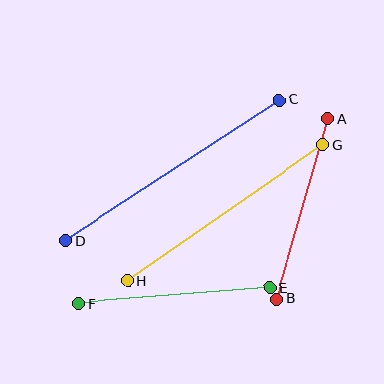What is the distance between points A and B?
The distance is approximately 187 pixels.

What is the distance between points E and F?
The distance is approximately 192 pixels.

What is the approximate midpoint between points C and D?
The midpoint is at approximately (173, 170) pixels.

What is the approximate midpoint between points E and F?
The midpoint is at approximately (174, 295) pixels.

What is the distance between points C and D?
The distance is approximately 255 pixels.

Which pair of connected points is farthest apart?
Points C and D are farthest apart.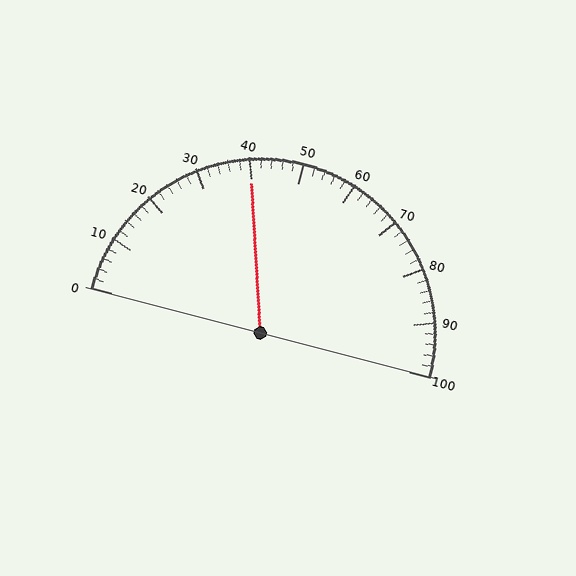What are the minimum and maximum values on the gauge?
The gauge ranges from 0 to 100.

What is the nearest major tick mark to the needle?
The nearest major tick mark is 40.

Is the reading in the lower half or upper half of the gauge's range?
The reading is in the lower half of the range (0 to 100).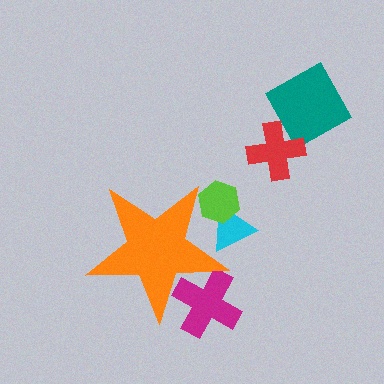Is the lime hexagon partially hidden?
Yes, the lime hexagon is partially hidden behind the orange star.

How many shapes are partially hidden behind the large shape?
3 shapes are partially hidden.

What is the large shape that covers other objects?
An orange star.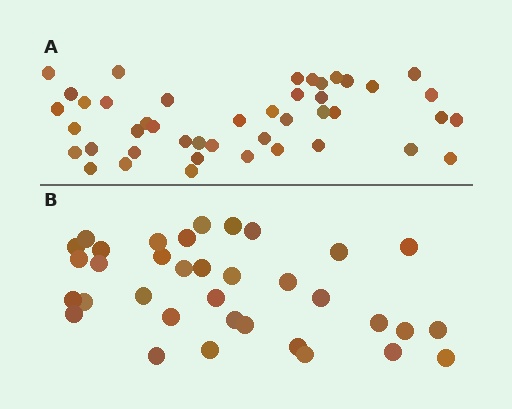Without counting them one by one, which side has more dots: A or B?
Region A (the top region) has more dots.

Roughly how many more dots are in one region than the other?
Region A has roughly 8 or so more dots than region B.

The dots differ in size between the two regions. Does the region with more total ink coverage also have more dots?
No. Region B has more total ink coverage because its dots are larger, but region A actually contains more individual dots. Total area can be misleading — the number of items is what matters here.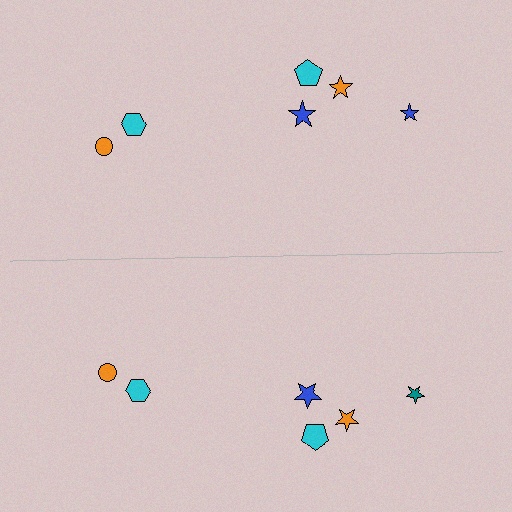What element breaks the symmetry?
The teal star on the bottom side breaks the symmetry — its mirror counterpart is blue.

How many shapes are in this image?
There are 12 shapes in this image.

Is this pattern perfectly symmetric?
No, the pattern is not perfectly symmetric. The teal star on the bottom side breaks the symmetry — its mirror counterpart is blue.